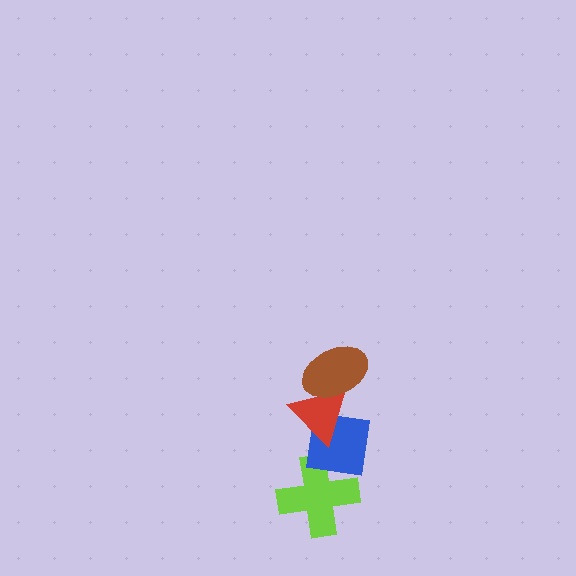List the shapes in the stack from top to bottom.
From top to bottom: the brown ellipse, the red triangle, the blue square, the lime cross.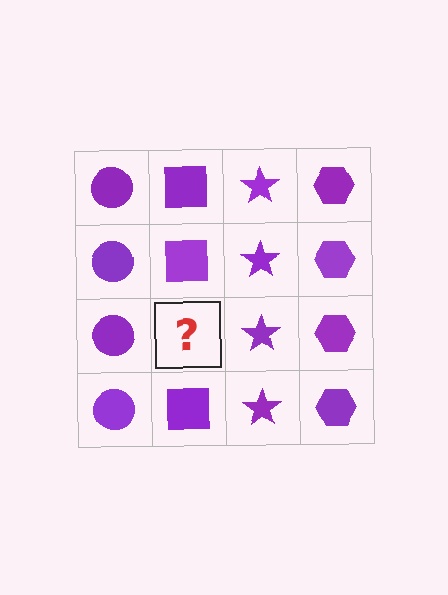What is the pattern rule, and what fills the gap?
The rule is that each column has a consistent shape. The gap should be filled with a purple square.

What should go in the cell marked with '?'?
The missing cell should contain a purple square.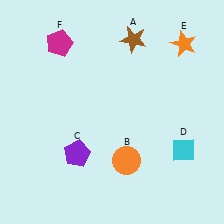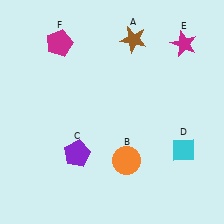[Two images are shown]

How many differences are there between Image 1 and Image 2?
There is 1 difference between the two images.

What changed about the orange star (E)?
In Image 1, E is orange. In Image 2, it changed to magenta.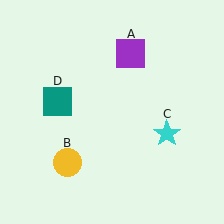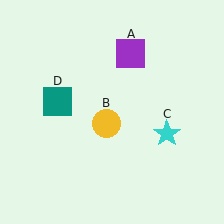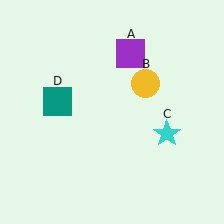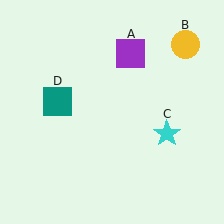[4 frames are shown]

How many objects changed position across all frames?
1 object changed position: yellow circle (object B).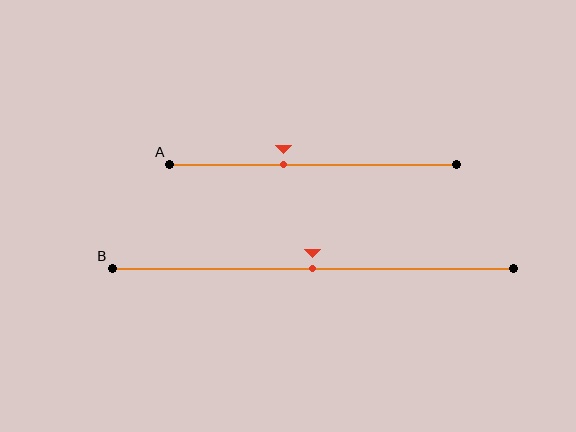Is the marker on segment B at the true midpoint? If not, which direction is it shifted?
Yes, the marker on segment B is at the true midpoint.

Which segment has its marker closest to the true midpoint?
Segment B has its marker closest to the true midpoint.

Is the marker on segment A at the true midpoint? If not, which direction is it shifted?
No, the marker on segment A is shifted to the left by about 10% of the segment length.